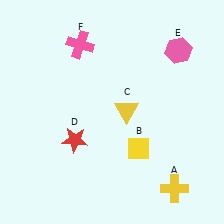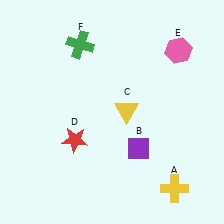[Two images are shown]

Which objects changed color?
B changed from yellow to purple. F changed from pink to green.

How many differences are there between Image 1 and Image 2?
There are 2 differences between the two images.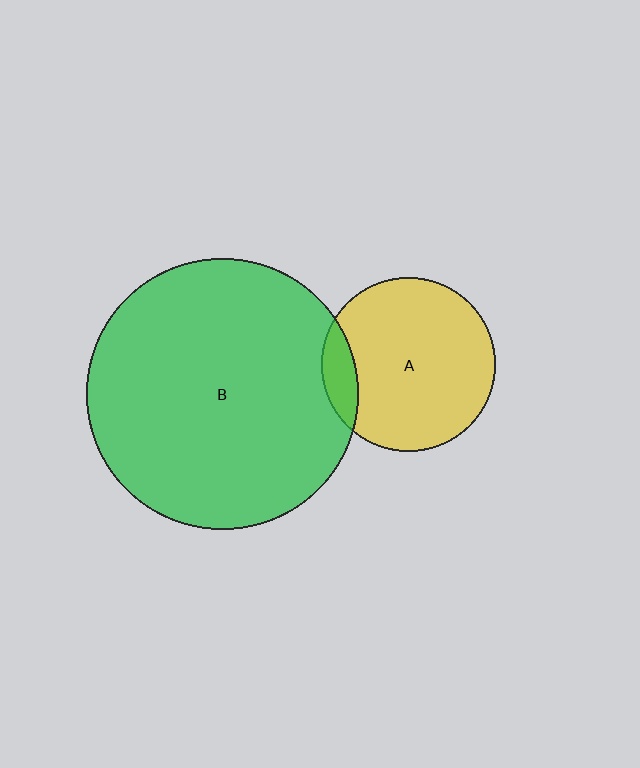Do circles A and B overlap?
Yes.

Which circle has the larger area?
Circle B (green).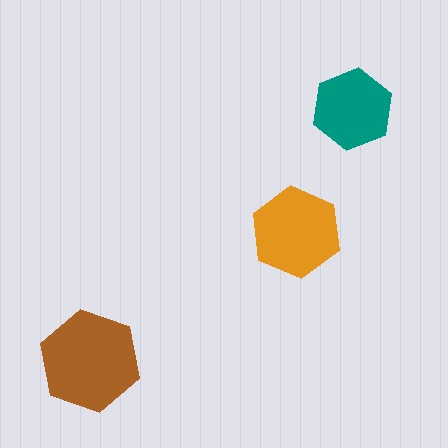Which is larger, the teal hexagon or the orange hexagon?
The orange one.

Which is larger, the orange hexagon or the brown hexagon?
The brown one.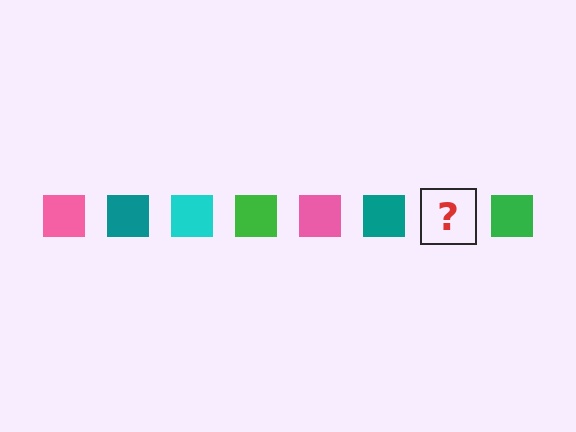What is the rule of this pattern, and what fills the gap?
The rule is that the pattern cycles through pink, teal, cyan, green squares. The gap should be filled with a cyan square.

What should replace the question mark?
The question mark should be replaced with a cyan square.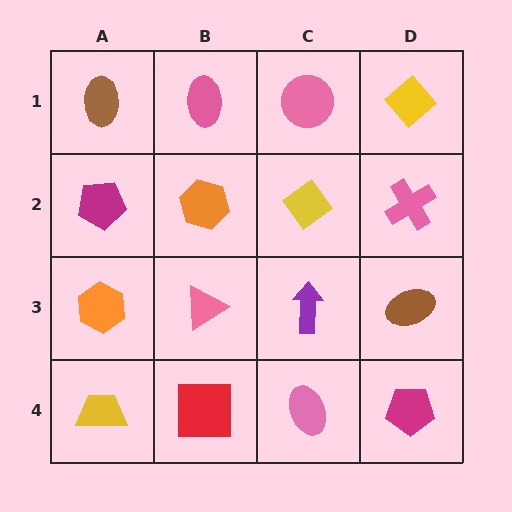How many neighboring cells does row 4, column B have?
3.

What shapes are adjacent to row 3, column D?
A pink cross (row 2, column D), a magenta pentagon (row 4, column D), a purple arrow (row 3, column C).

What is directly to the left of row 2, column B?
A magenta pentagon.